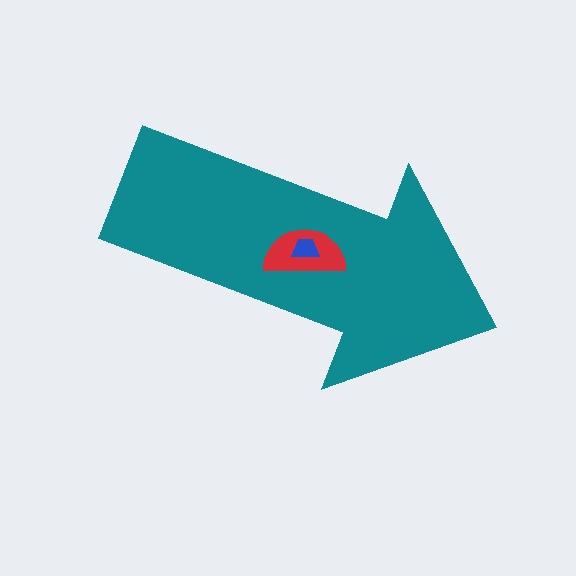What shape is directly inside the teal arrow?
The red semicircle.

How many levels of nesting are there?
3.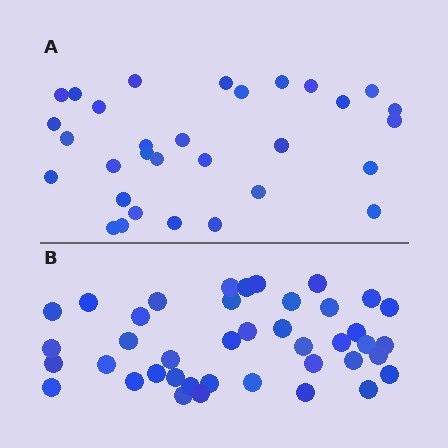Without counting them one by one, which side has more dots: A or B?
Region B (the bottom region) has more dots.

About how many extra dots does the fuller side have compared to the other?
Region B has roughly 10 or so more dots than region A.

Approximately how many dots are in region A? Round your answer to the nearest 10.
About 30 dots. (The exact count is 31, which rounds to 30.)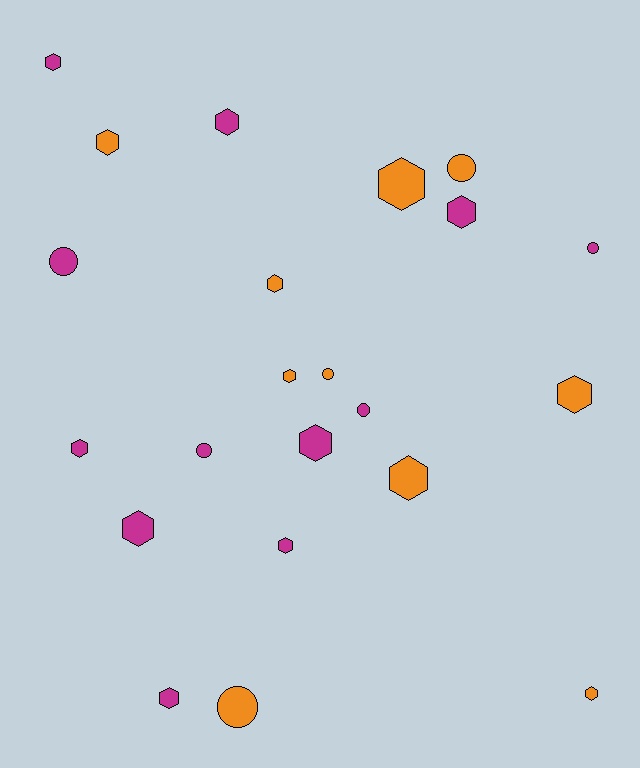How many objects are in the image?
There are 22 objects.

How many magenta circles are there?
There are 4 magenta circles.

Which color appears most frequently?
Magenta, with 12 objects.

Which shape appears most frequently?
Hexagon, with 15 objects.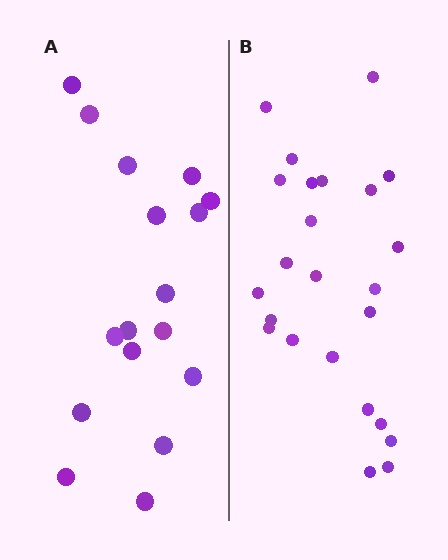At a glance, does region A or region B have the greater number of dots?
Region B (the right region) has more dots.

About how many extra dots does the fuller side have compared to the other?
Region B has roughly 8 or so more dots than region A.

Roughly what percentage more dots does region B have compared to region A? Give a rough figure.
About 40% more.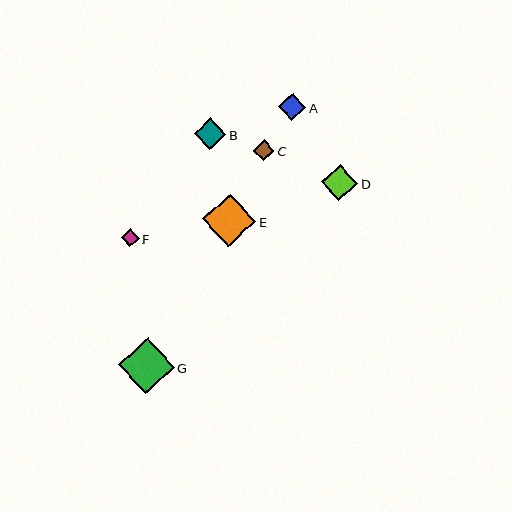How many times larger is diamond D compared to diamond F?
Diamond D is approximately 2.0 times the size of diamond F.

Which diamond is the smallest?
Diamond F is the smallest with a size of approximately 18 pixels.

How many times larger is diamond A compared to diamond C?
Diamond A is approximately 1.3 times the size of diamond C.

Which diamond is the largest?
Diamond G is the largest with a size of approximately 56 pixels.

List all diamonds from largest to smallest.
From largest to smallest: G, E, D, B, A, C, F.